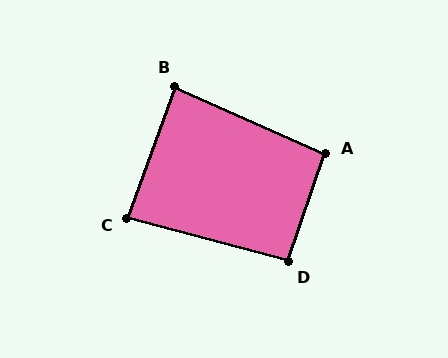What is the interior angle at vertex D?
Approximately 94 degrees (approximately right).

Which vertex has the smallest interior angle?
C, at approximately 85 degrees.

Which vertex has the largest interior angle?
A, at approximately 95 degrees.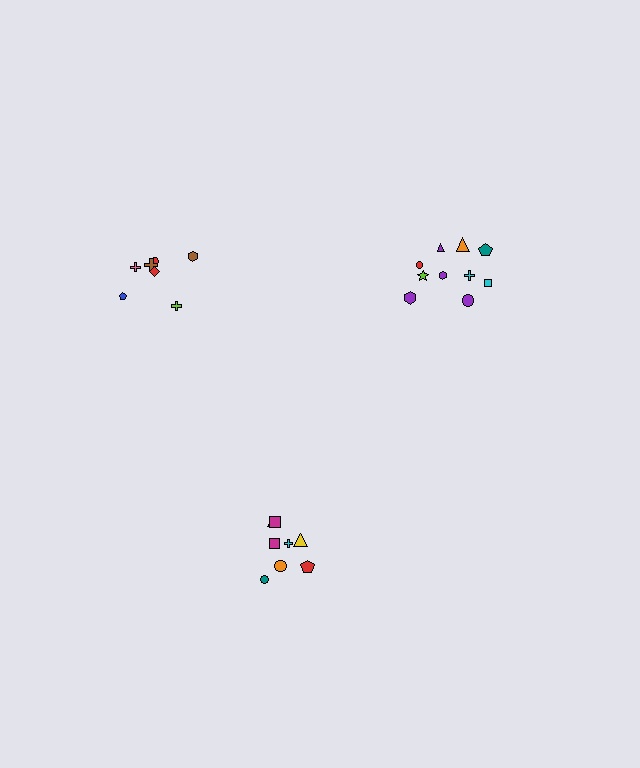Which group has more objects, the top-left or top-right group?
The top-right group.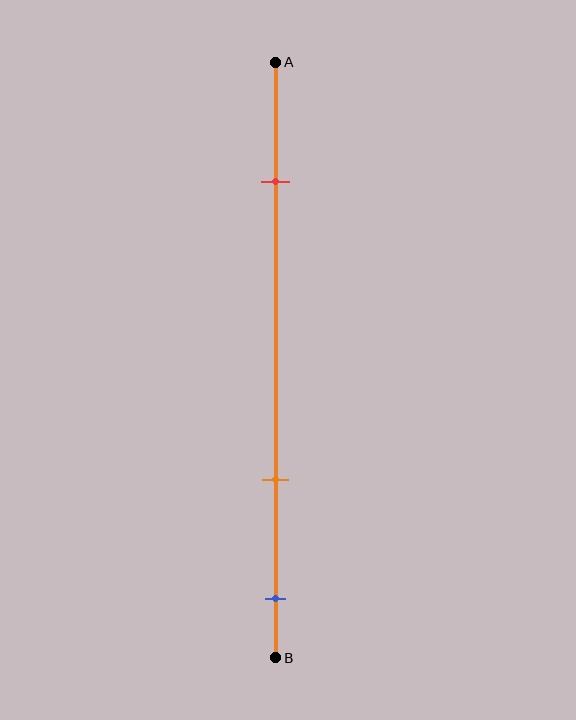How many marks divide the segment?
There are 3 marks dividing the segment.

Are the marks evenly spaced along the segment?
No, the marks are not evenly spaced.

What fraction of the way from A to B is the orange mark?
The orange mark is approximately 70% (0.7) of the way from A to B.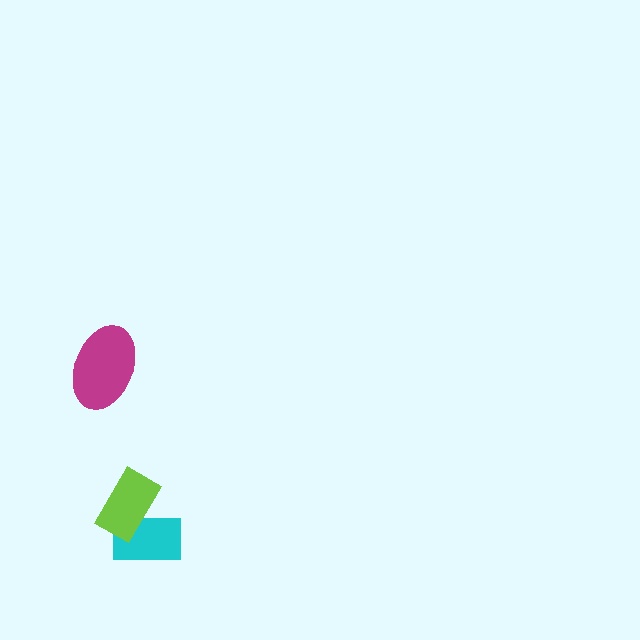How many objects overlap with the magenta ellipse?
0 objects overlap with the magenta ellipse.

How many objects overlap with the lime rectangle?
1 object overlaps with the lime rectangle.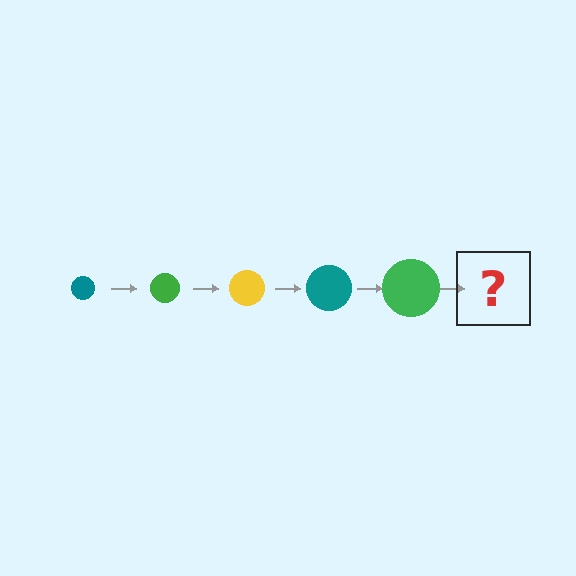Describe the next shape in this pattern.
It should be a yellow circle, larger than the previous one.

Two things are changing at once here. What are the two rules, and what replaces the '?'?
The two rules are that the circle grows larger each step and the color cycles through teal, green, and yellow. The '?' should be a yellow circle, larger than the previous one.